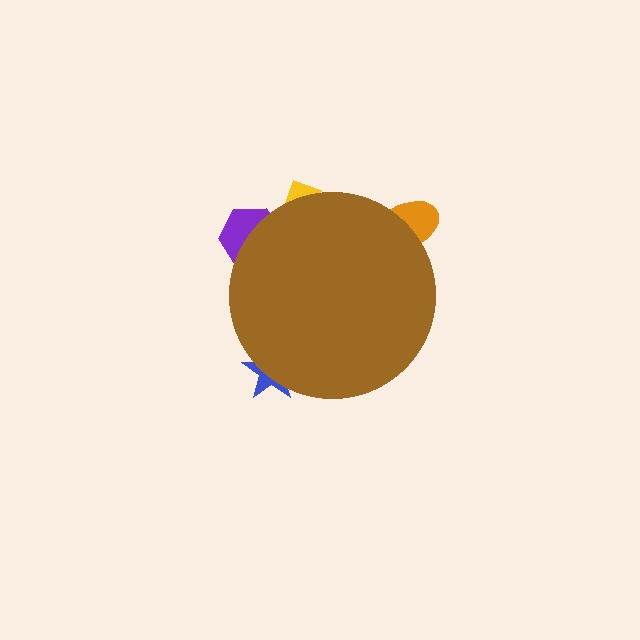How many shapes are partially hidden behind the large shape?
4 shapes are partially hidden.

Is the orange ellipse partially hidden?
Yes, the orange ellipse is partially hidden behind the brown circle.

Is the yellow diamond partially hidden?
Yes, the yellow diamond is partially hidden behind the brown circle.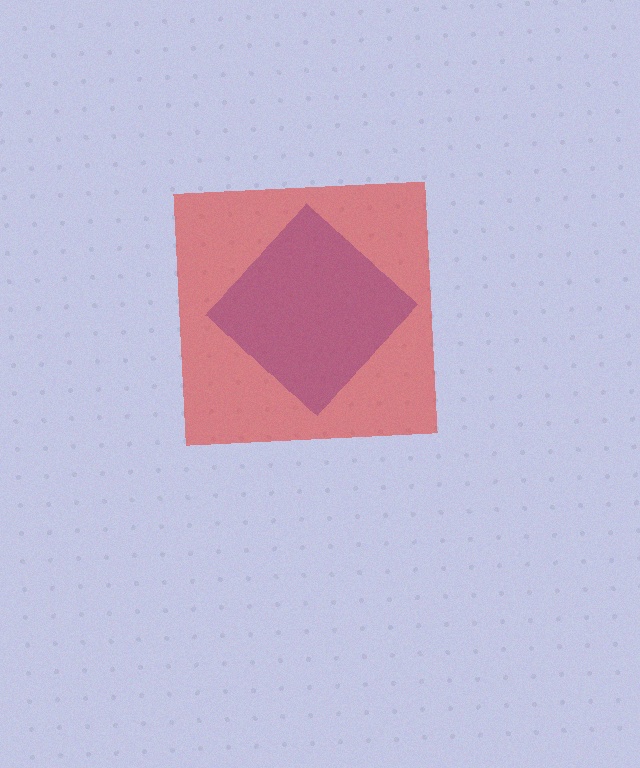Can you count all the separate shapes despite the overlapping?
Yes, there are 2 separate shapes.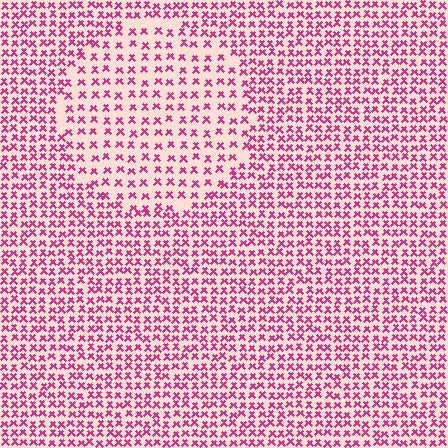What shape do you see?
I see a circle.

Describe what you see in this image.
The image contains small magenta elements arranged at two different densities. A circle-shaped region is visible where the elements are less densely packed than the surrounding area.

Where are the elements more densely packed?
The elements are more densely packed outside the circle boundary.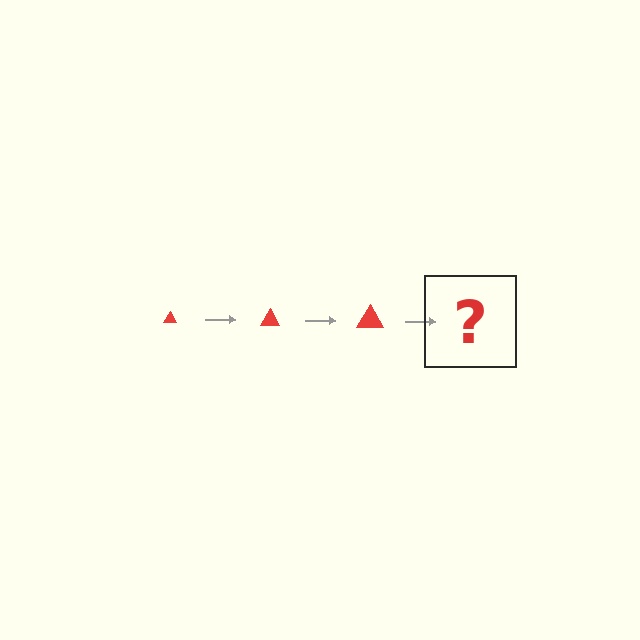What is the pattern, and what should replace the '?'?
The pattern is that the triangle gets progressively larger each step. The '?' should be a red triangle, larger than the previous one.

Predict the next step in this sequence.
The next step is a red triangle, larger than the previous one.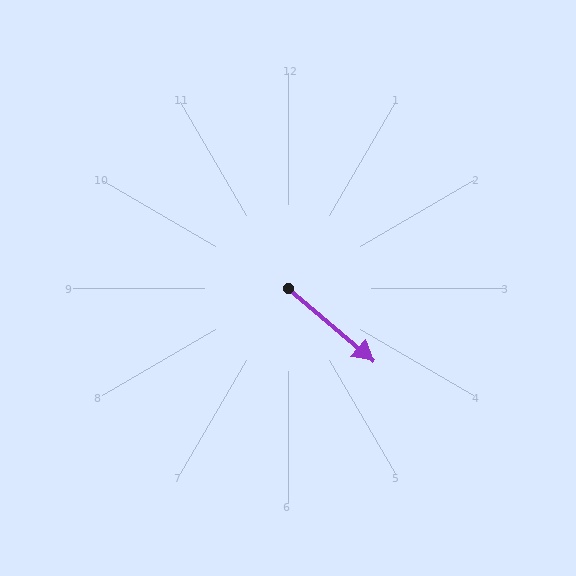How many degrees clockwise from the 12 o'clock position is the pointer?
Approximately 130 degrees.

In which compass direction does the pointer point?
Southeast.